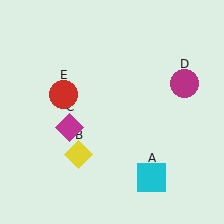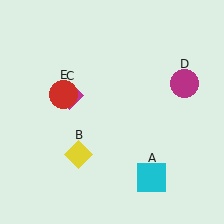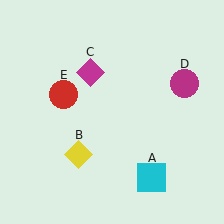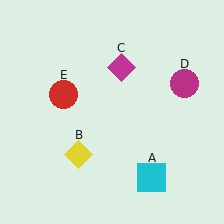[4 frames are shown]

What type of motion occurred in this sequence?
The magenta diamond (object C) rotated clockwise around the center of the scene.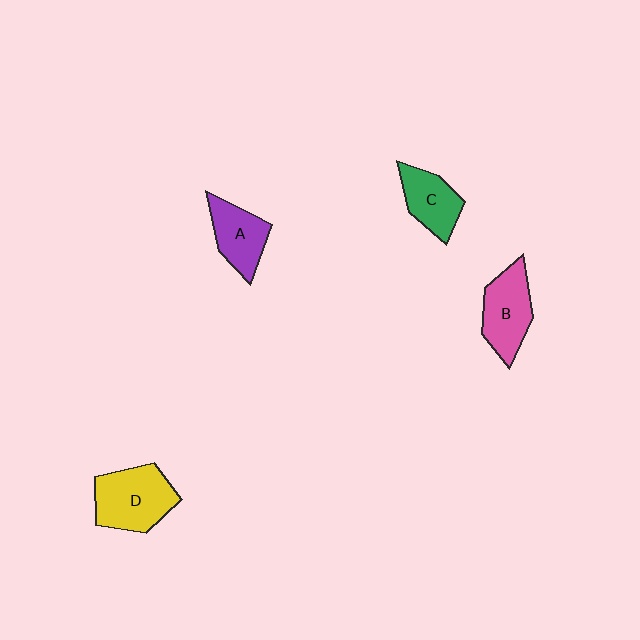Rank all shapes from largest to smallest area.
From largest to smallest: D (yellow), B (pink), A (purple), C (green).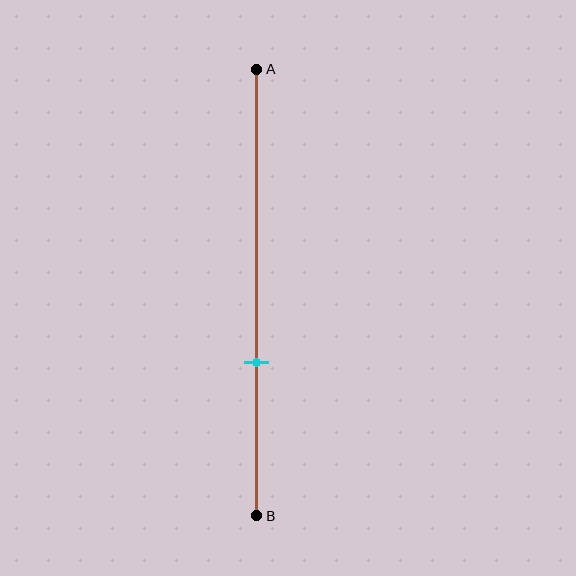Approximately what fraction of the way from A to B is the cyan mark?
The cyan mark is approximately 65% of the way from A to B.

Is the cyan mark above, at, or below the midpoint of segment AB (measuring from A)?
The cyan mark is below the midpoint of segment AB.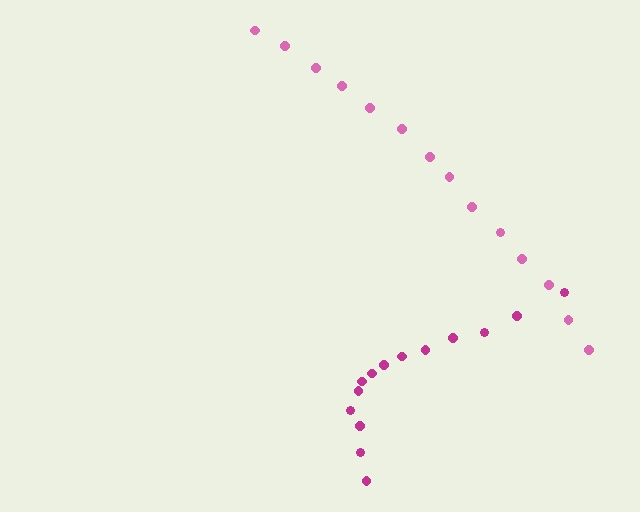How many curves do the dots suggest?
There are 2 distinct paths.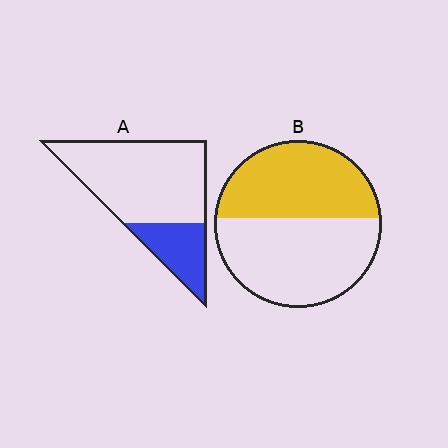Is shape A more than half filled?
No.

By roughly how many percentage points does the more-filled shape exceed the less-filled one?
By roughly 20 percentage points (B over A).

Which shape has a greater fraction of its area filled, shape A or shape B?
Shape B.